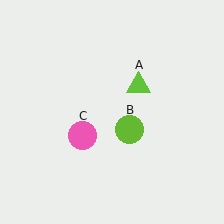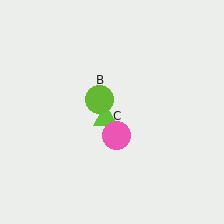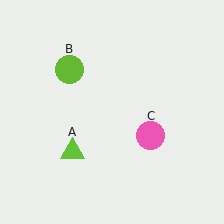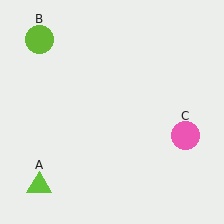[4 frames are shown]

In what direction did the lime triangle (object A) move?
The lime triangle (object A) moved down and to the left.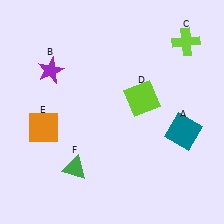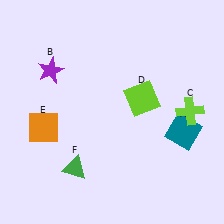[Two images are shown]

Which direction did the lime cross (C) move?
The lime cross (C) moved down.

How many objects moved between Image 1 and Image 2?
1 object moved between the two images.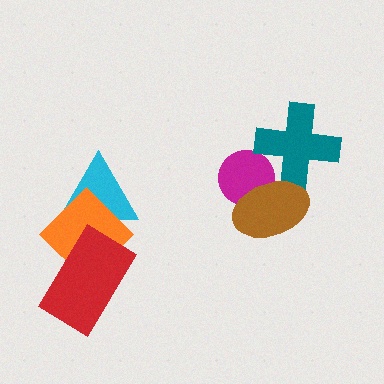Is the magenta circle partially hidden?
Yes, it is partially covered by another shape.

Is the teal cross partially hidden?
Yes, it is partially covered by another shape.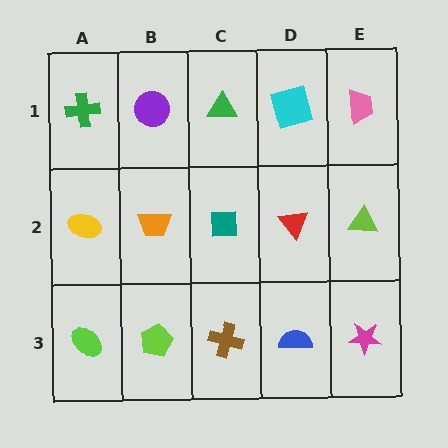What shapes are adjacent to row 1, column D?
A red triangle (row 2, column D), a green triangle (row 1, column C), a pink trapezoid (row 1, column E).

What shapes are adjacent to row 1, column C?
A teal square (row 2, column C), a purple circle (row 1, column B), a cyan square (row 1, column D).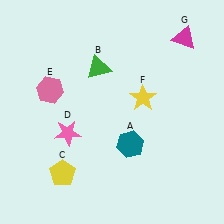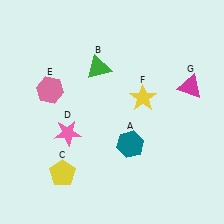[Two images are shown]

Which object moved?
The magenta triangle (G) moved down.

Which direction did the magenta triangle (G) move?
The magenta triangle (G) moved down.